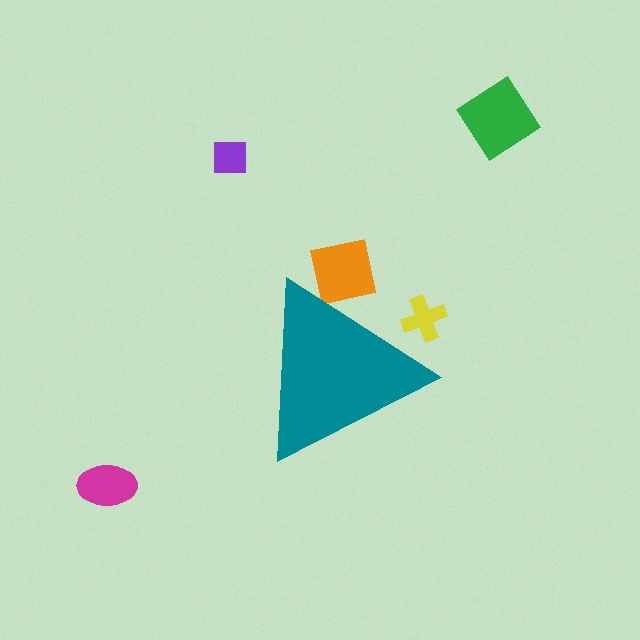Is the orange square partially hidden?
Yes, the orange square is partially hidden behind the teal triangle.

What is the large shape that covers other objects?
A teal triangle.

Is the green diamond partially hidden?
No, the green diamond is fully visible.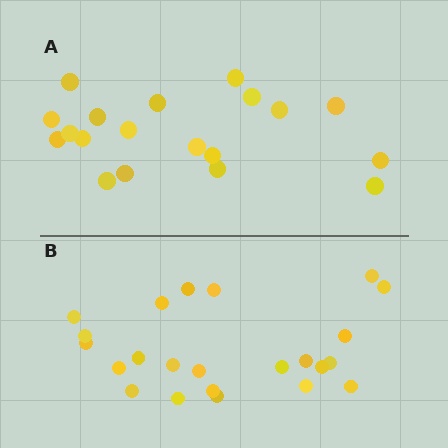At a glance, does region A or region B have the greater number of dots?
Region B (the bottom region) has more dots.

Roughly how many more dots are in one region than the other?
Region B has about 4 more dots than region A.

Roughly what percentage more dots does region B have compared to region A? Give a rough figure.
About 20% more.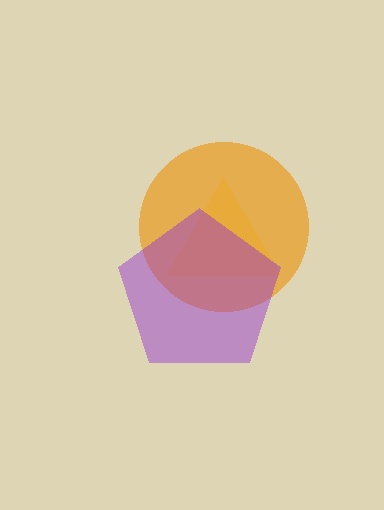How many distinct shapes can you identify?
There are 3 distinct shapes: a yellow triangle, an orange circle, a purple pentagon.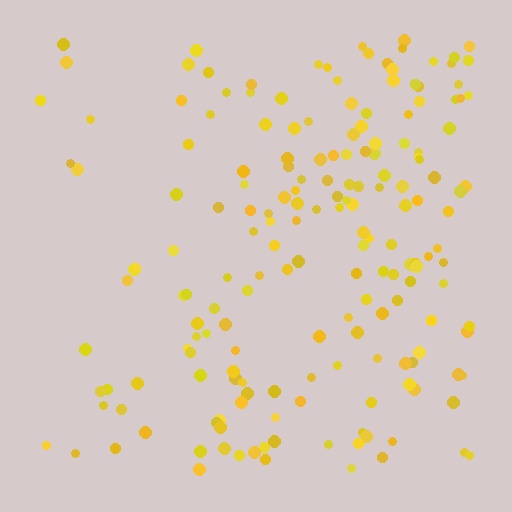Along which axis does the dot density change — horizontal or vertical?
Horizontal.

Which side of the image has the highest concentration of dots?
The right.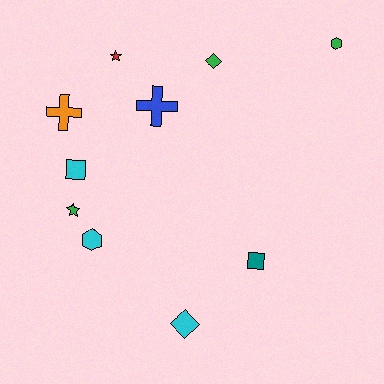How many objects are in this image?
There are 10 objects.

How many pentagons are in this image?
There are no pentagons.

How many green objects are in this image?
There are 3 green objects.